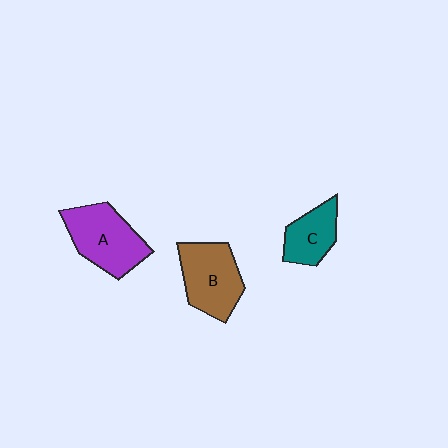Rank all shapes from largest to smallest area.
From largest to smallest: A (purple), B (brown), C (teal).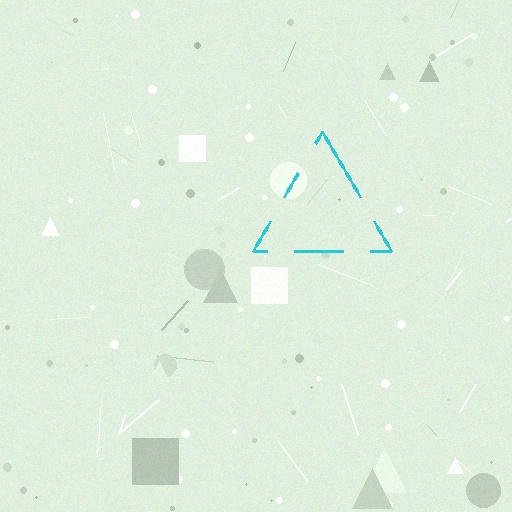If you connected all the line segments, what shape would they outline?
They would outline a triangle.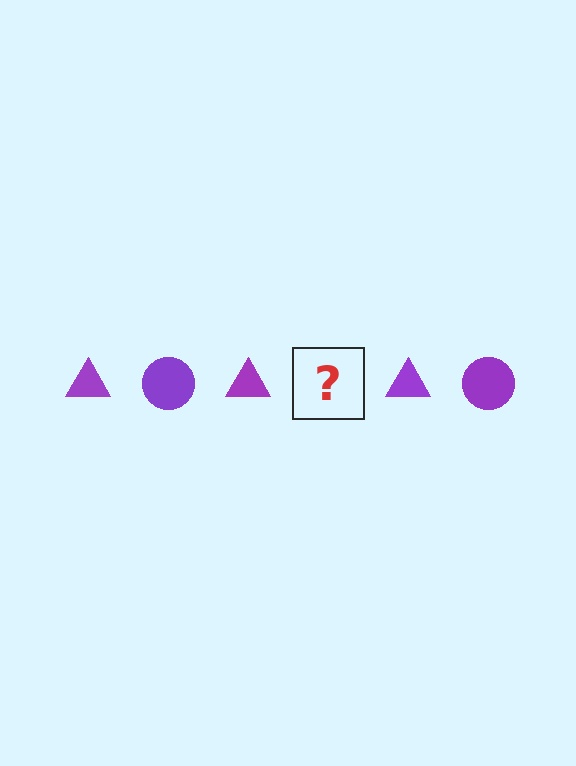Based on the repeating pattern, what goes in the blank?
The blank should be a purple circle.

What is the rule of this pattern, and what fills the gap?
The rule is that the pattern cycles through triangle, circle shapes in purple. The gap should be filled with a purple circle.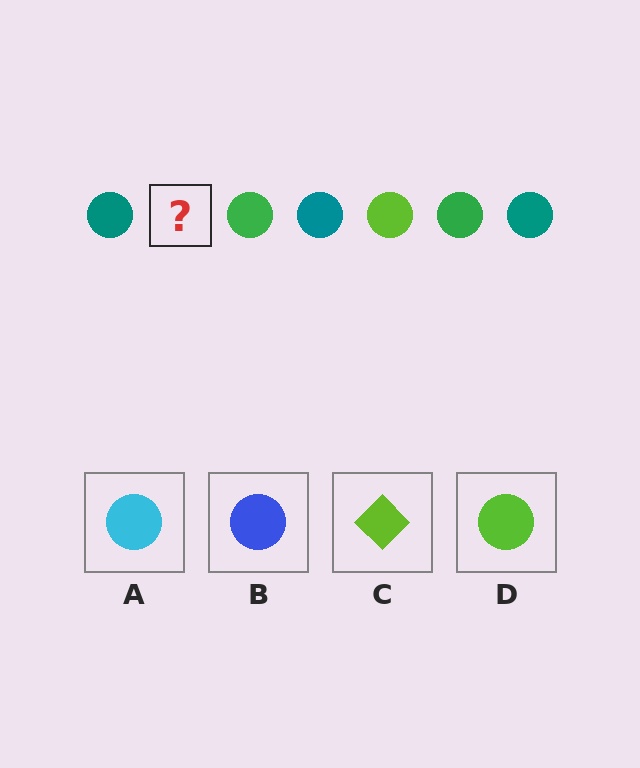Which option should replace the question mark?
Option D.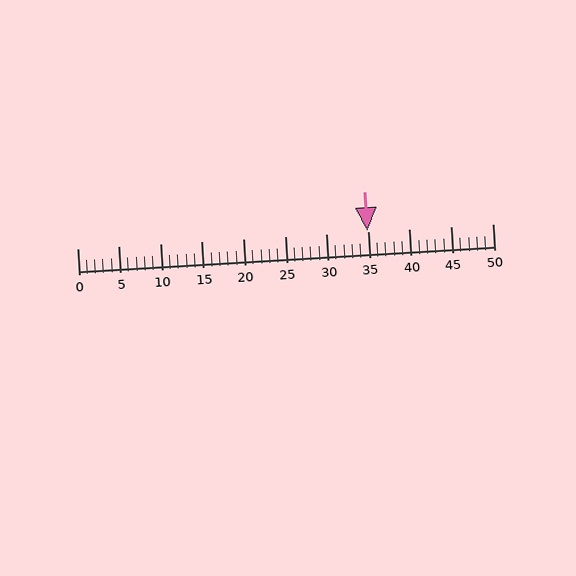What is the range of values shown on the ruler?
The ruler shows values from 0 to 50.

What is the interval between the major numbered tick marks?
The major tick marks are spaced 5 units apart.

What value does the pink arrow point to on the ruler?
The pink arrow points to approximately 35.